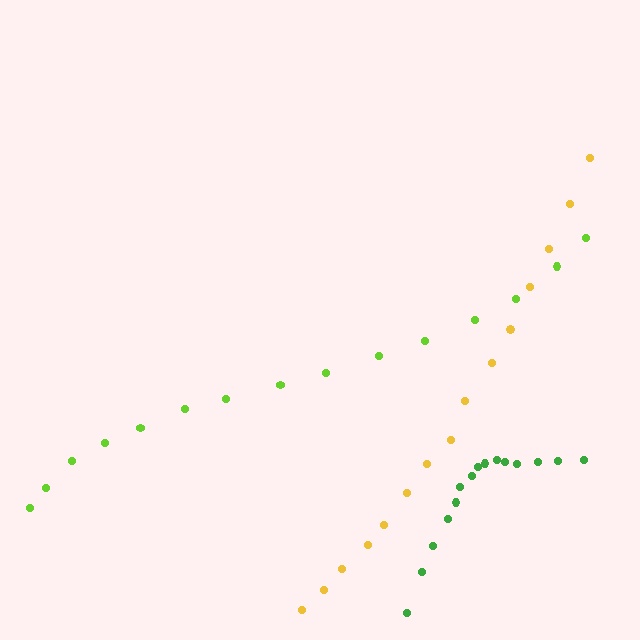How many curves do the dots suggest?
There are 3 distinct paths.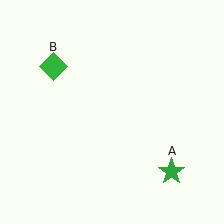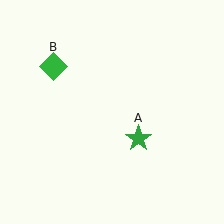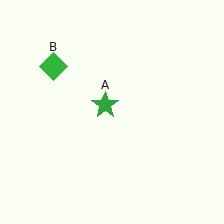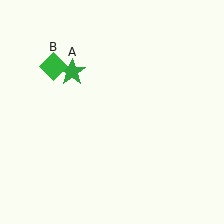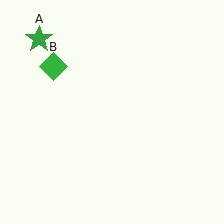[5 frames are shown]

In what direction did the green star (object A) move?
The green star (object A) moved up and to the left.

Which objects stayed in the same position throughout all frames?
Green diamond (object B) remained stationary.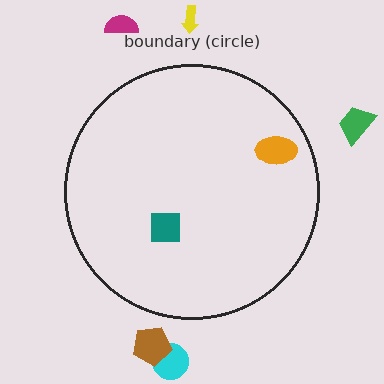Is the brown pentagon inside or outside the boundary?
Outside.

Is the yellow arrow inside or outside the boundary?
Outside.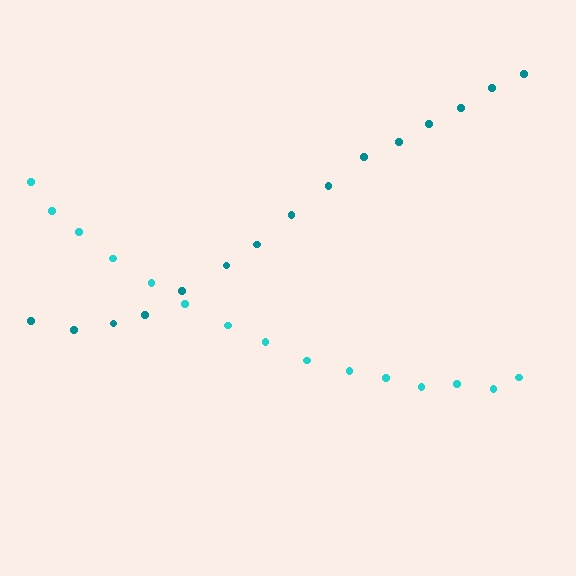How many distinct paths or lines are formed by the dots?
There are 2 distinct paths.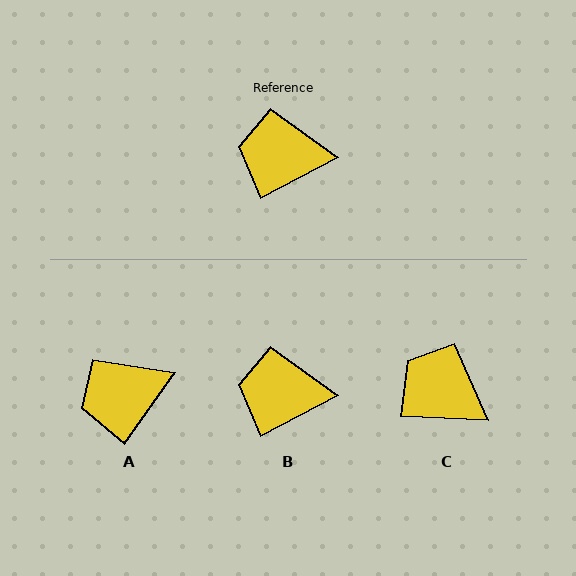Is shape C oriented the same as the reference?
No, it is off by about 30 degrees.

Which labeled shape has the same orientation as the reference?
B.